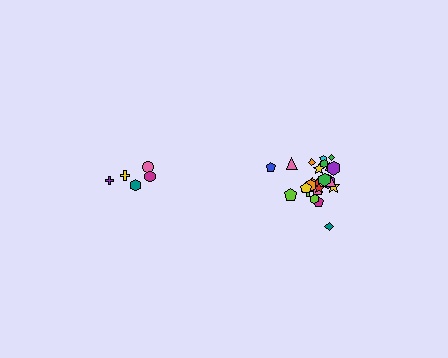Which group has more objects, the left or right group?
The right group.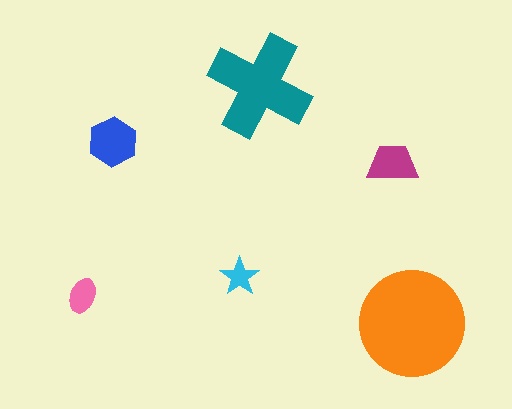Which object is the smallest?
The cyan star.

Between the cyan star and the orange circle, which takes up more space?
The orange circle.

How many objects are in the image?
There are 6 objects in the image.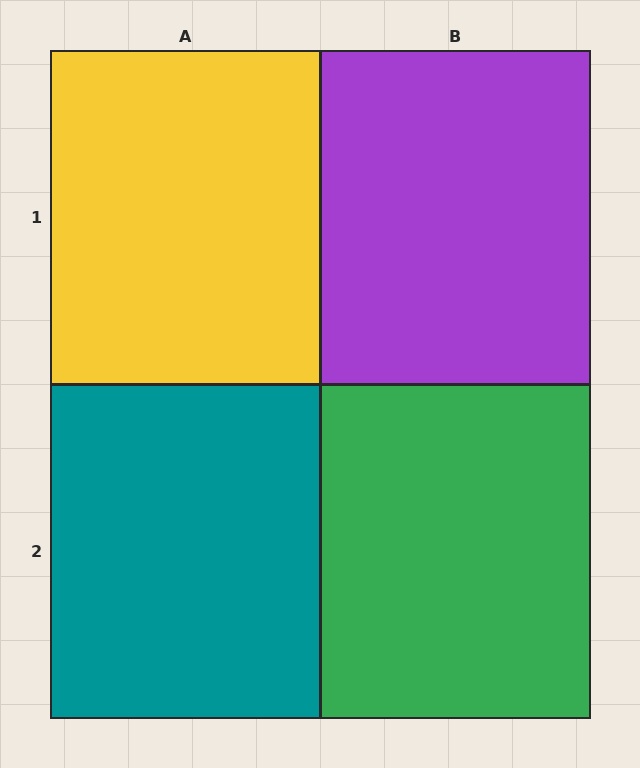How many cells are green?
1 cell is green.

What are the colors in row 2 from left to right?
Teal, green.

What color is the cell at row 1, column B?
Purple.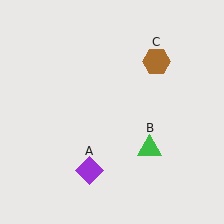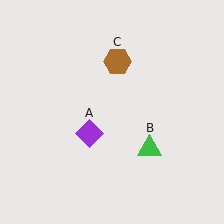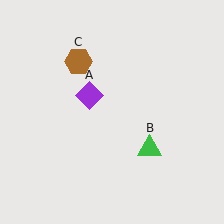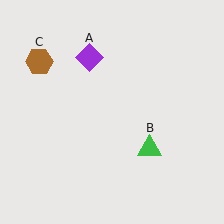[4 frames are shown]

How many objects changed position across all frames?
2 objects changed position: purple diamond (object A), brown hexagon (object C).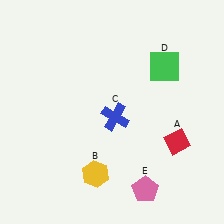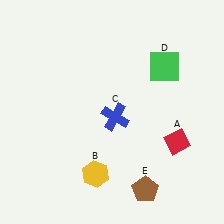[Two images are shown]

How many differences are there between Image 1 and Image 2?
There is 1 difference between the two images.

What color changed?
The pentagon (E) changed from pink in Image 1 to brown in Image 2.